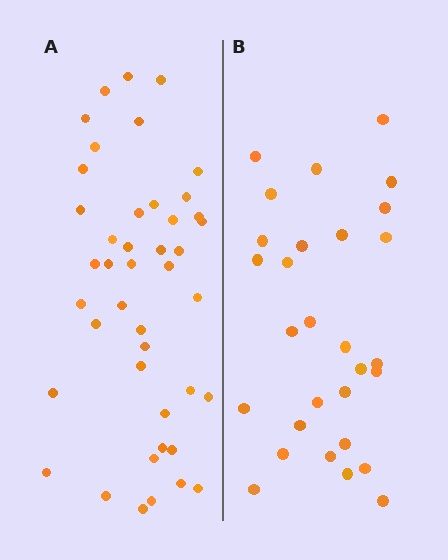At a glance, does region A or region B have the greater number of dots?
Region A (the left region) has more dots.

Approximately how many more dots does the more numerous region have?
Region A has approximately 15 more dots than region B.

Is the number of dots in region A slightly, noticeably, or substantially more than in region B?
Region A has substantially more. The ratio is roughly 1.5 to 1.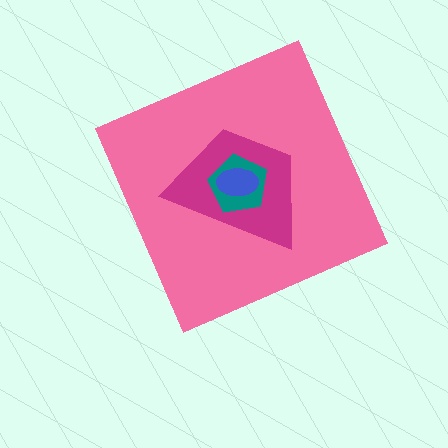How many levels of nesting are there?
4.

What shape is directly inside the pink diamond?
The magenta trapezoid.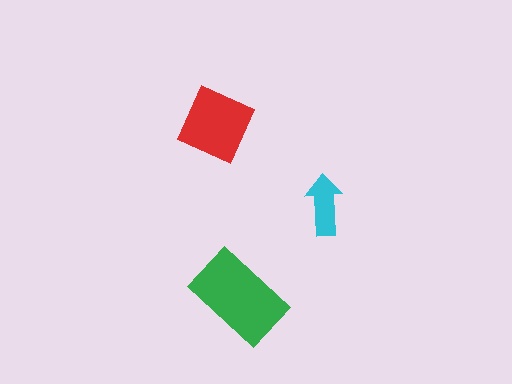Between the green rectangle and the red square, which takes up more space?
The green rectangle.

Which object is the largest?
The green rectangle.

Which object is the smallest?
The cyan arrow.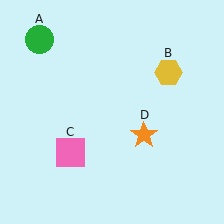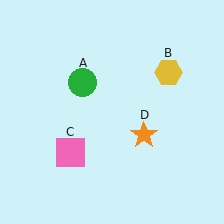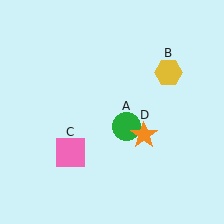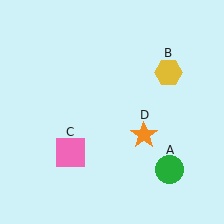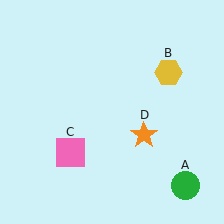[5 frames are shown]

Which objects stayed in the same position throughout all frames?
Yellow hexagon (object B) and pink square (object C) and orange star (object D) remained stationary.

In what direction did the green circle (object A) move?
The green circle (object A) moved down and to the right.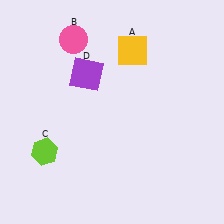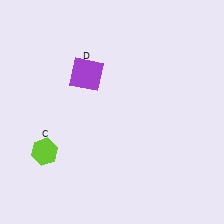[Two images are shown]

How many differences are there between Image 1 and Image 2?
There are 2 differences between the two images.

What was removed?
The pink circle (B), the yellow square (A) were removed in Image 2.